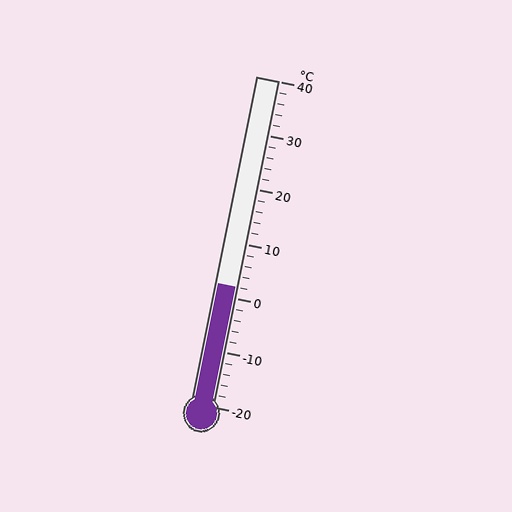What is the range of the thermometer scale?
The thermometer scale ranges from -20°C to 40°C.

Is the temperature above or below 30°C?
The temperature is below 30°C.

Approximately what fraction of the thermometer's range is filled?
The thermometer is filled to approximately 35% of its range.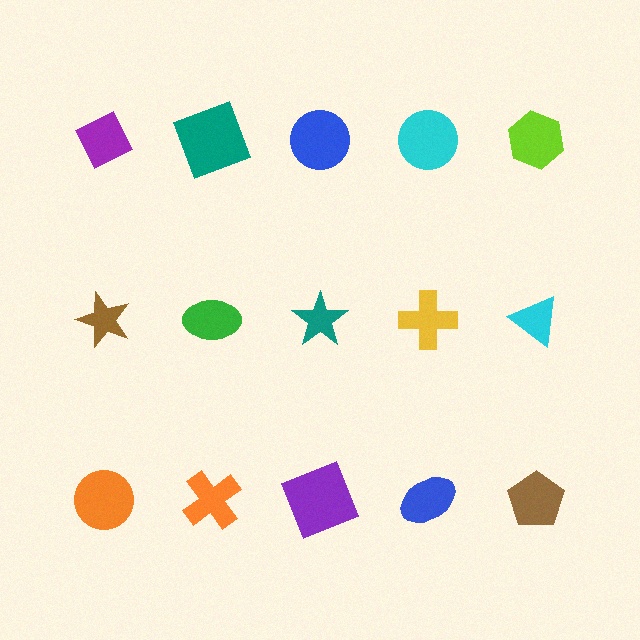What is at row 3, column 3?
A purple square.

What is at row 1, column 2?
A teal square.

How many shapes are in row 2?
5 shapes.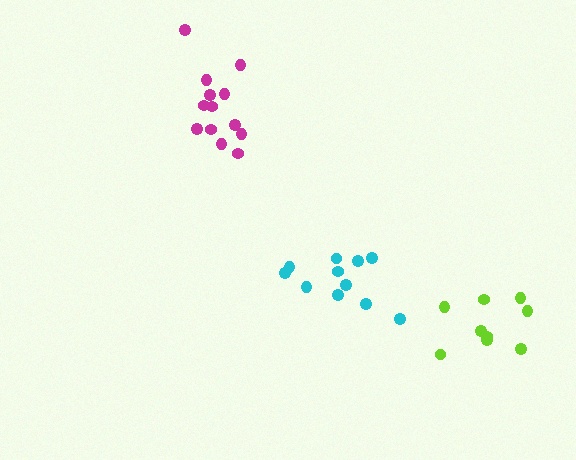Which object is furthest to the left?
The magenta cluster is leftmost.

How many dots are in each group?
Group 1: 9 dots, Group 2: 11 dots, Group 3: 13 dots (33 total).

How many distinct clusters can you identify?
There are 3 distinct clusters.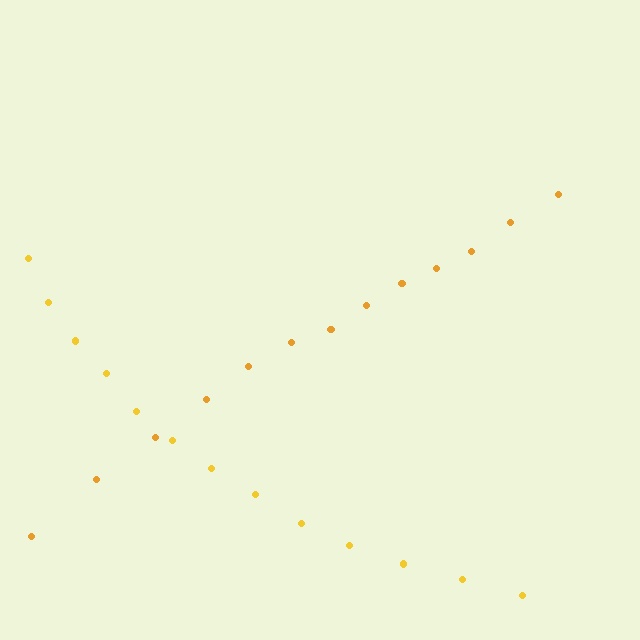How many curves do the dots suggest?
There are 2 distinct paths.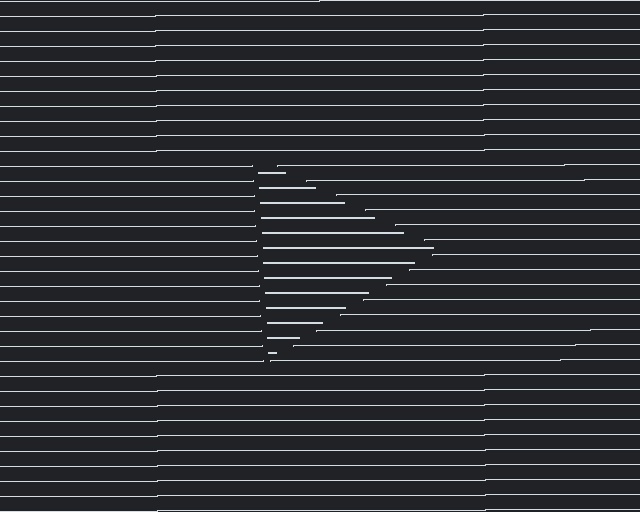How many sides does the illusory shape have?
3 sides — the line-ends trace a triangle.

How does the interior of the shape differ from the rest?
The interior of the shape contains the same grating, shifted by half a period — the contour is defined by the phase discontinuity where line-ends from the inner and outer gratings abut.